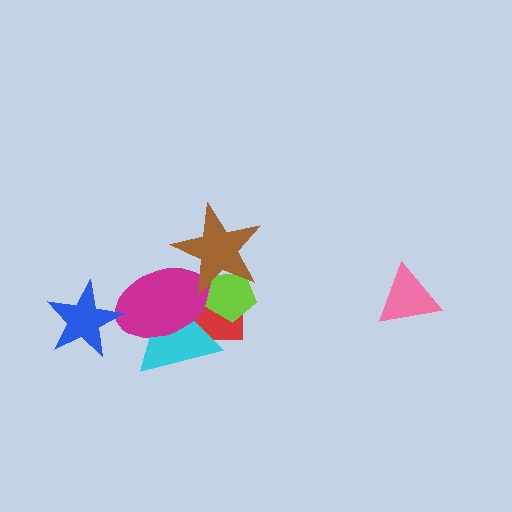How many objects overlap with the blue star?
1 object overlaps with the blue star.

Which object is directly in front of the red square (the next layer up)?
The cyan triangle is directly in front of the red square.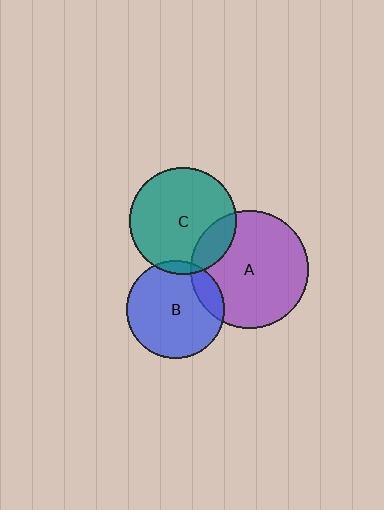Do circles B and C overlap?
Yes.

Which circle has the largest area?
Circle A (purple).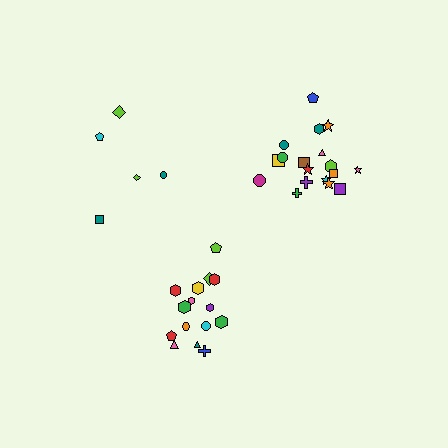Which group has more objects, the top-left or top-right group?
The top-right group.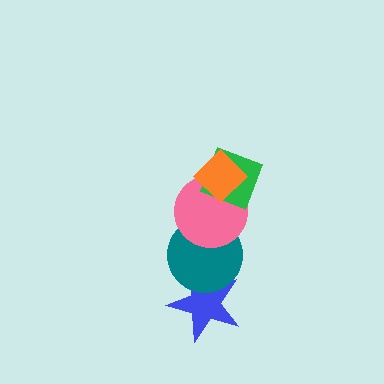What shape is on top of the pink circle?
The green diamond is on top of the pink circle.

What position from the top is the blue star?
The blue star is 5th from the top.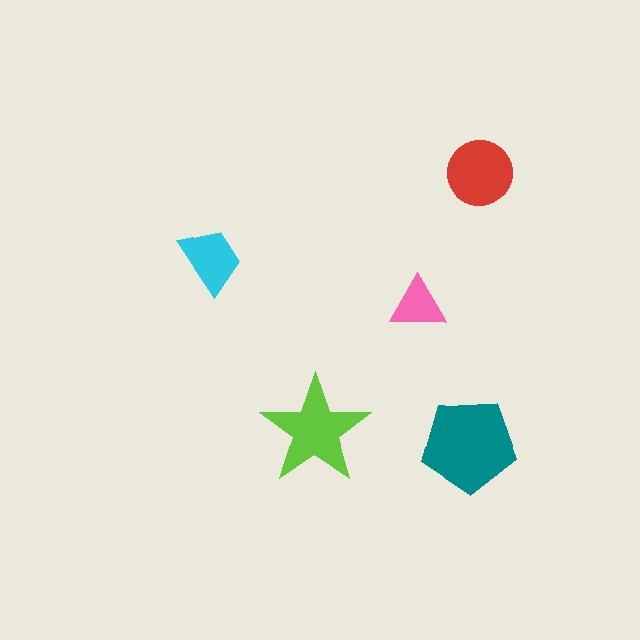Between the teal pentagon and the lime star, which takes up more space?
The teal pentagon.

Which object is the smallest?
The pink triangle.